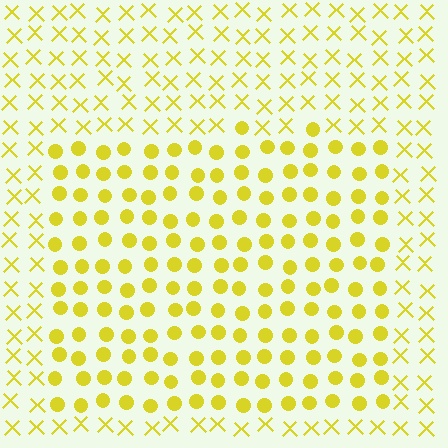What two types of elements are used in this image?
The image uses circles inside the rectangle region and X marks outside it.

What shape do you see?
I see a rectangle.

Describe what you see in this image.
The image is filled with small yellow elements arranged in a uniform grid. A rectangle-shaped region contains circles, while the surrounding area contains X marks. The boundary is defined purely by the change in element shape.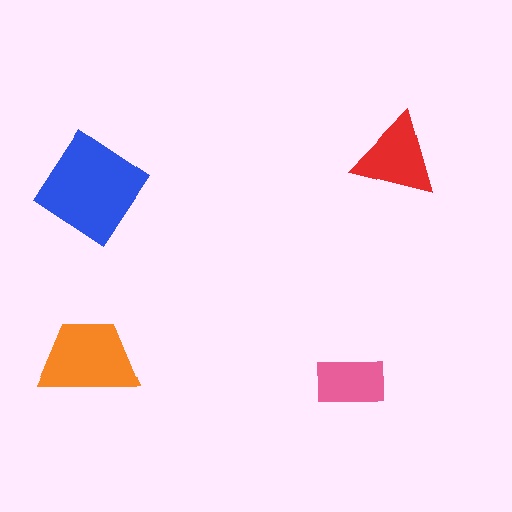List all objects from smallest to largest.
The pink rectangle, the red triangle, the orange trapezoid, the blue diamond.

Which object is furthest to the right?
The red triangle is rightmost.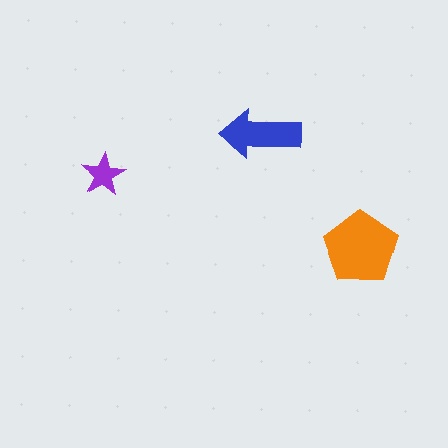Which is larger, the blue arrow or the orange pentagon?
The orange pentagon.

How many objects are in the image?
There are 3 objects in the image.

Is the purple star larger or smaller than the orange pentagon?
Smaller.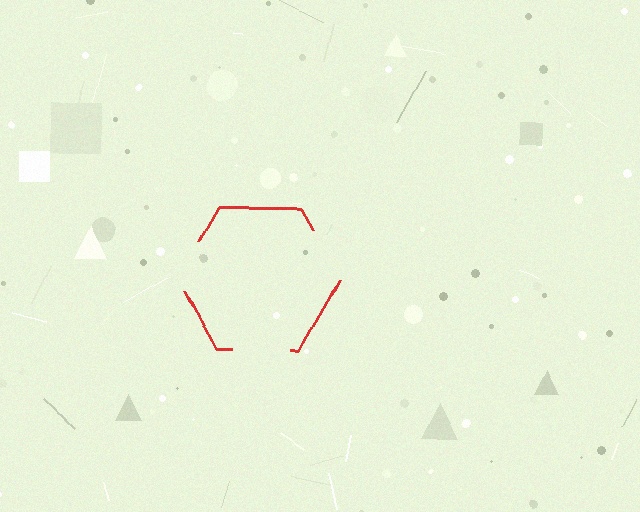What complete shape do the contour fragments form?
The contour fragments form a hexagon.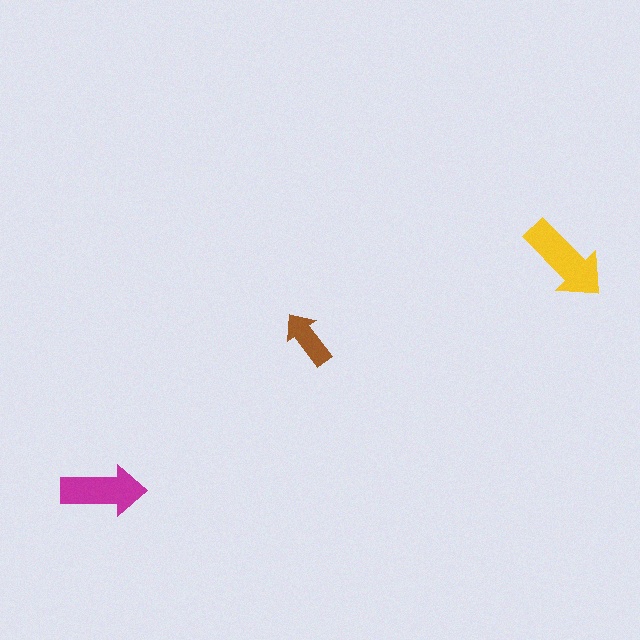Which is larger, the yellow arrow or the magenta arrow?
The yellow one.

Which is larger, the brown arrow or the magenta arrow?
The magenta one.